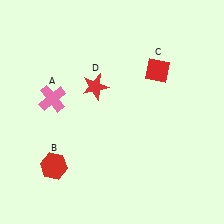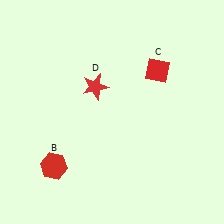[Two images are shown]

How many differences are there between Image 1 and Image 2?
There is 1 difference between the two images.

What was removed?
The pink cross (A) was removed in Image 2.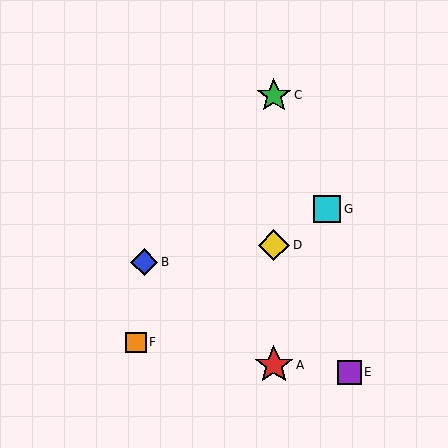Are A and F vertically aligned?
No, A is at x≈274 and F is at x≈136.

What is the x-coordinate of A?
Object A is at x≈274.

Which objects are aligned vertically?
Objects A, C, D are aligned vertically.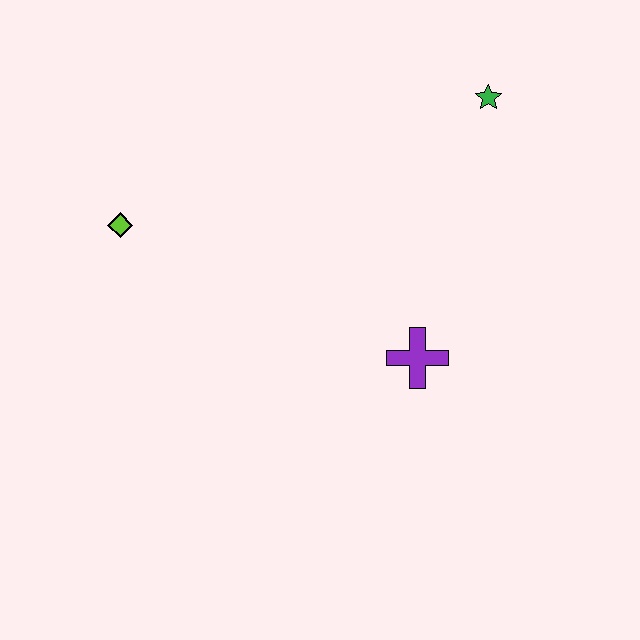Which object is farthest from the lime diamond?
The green star is farthest from the lime diamond.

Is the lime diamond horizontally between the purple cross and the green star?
No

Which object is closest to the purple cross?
The green star is closest to the purple cross.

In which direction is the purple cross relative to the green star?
The purple cross is below the green star.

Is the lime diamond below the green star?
Yes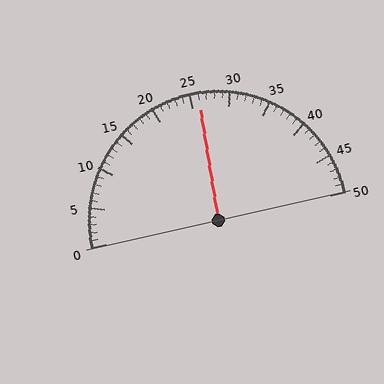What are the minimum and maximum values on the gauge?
The gauge ranges from 0 to 50.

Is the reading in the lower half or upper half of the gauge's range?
The reading is in the upper half of the range (0 to 50).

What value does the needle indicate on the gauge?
The needle indicates approximately 26.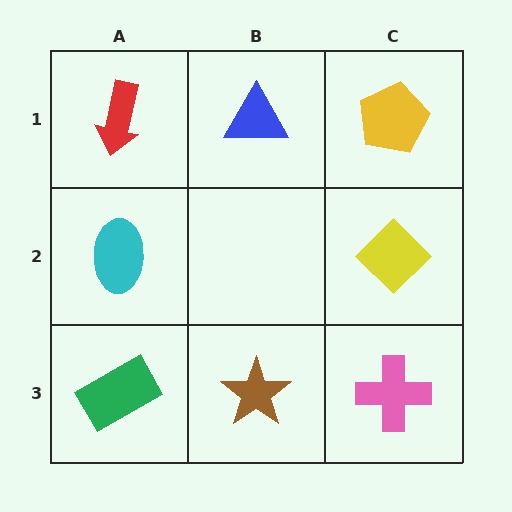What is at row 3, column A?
A green rectangle.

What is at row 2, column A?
A cyan ellipse.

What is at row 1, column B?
A blue triangle.